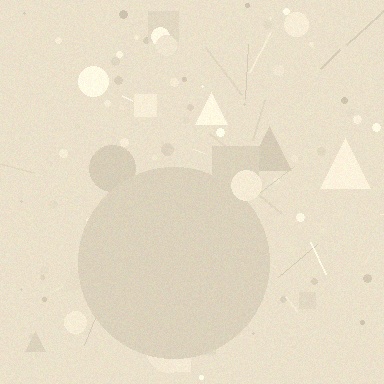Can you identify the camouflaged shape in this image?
The camouflaged shape is a circle.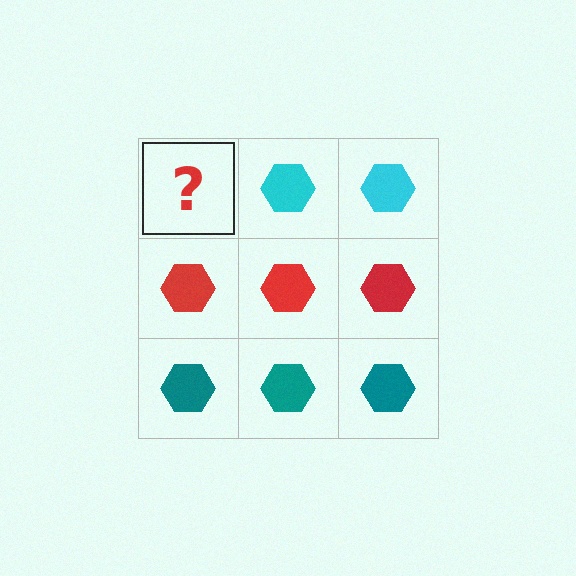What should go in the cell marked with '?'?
The missing cell should contain a cyan hexagon.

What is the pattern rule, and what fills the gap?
The rule is that each row has a consistent color. The gap should be filled with a cyan hexagon.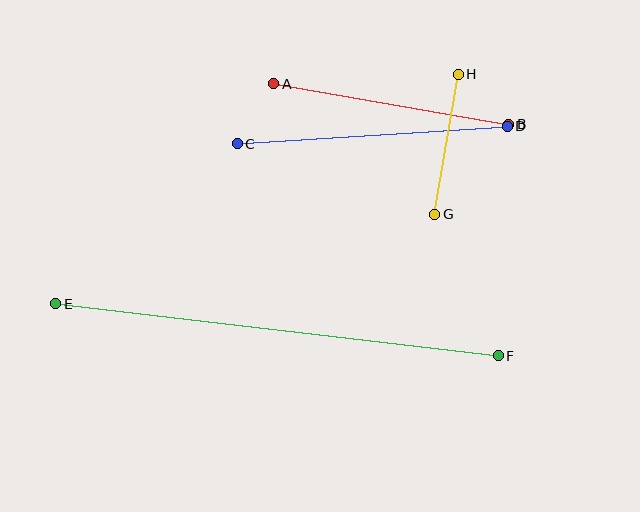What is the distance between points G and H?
The distance is approximately 142 pixels.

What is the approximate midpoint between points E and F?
The midpoint is at approximately (277, 330) pixels.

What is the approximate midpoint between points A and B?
The midpoint is at approximately (391, 104) pixels.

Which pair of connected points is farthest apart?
Points E and F are farthest apart.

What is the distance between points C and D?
The distance is approximately 270 pixels.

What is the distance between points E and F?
The distance is approximately 446 pixels.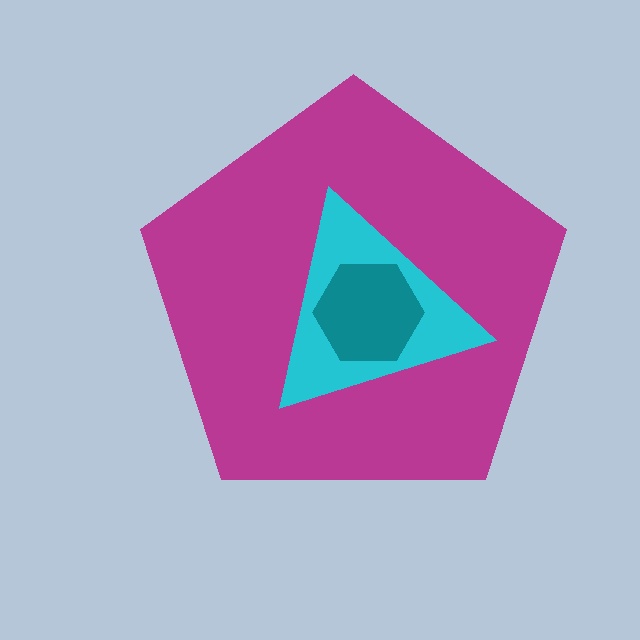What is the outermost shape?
The magenta pentagon.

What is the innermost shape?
The teal hexagon.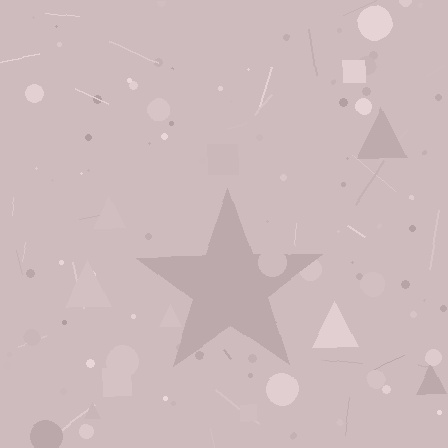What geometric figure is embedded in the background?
A star is embedded in the background.